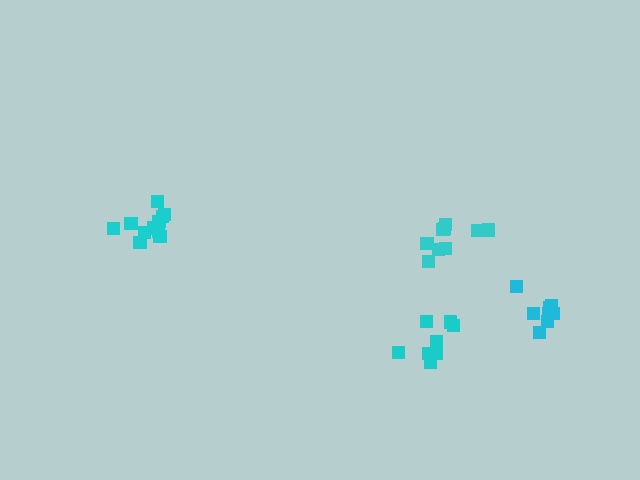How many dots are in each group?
Group 1: 8 dots, Group 2: 11 dots, Group 3: 8 dots, Group 4: 9 dots (36 total).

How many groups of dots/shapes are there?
There are 4 groups.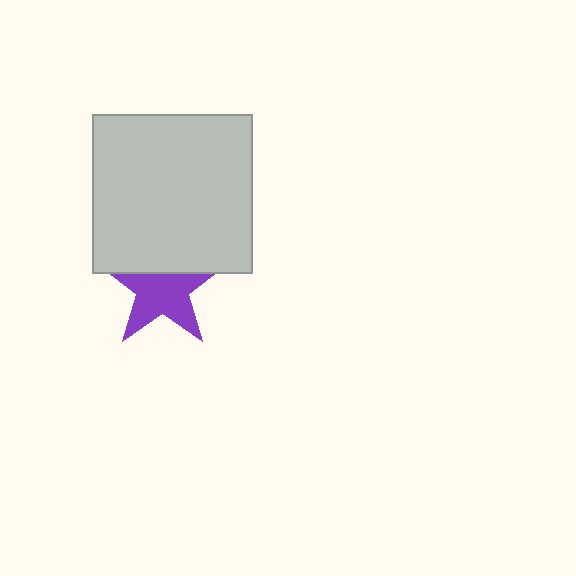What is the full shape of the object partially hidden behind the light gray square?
The partially hidden object is a purple star.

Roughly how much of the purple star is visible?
Most of it is visible (roughly 65%).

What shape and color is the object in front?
The object in front is a light gray square.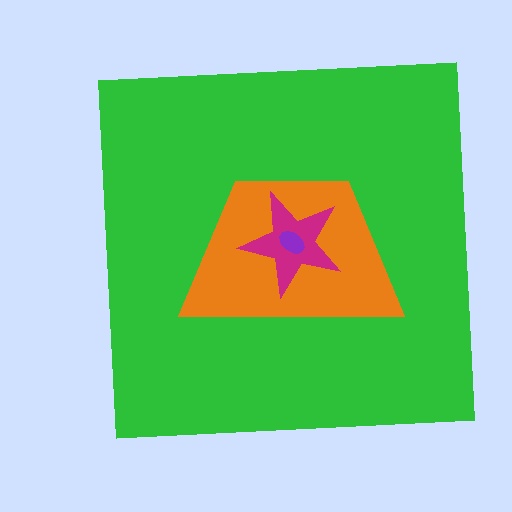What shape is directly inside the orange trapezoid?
The magenta star.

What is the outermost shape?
The green square.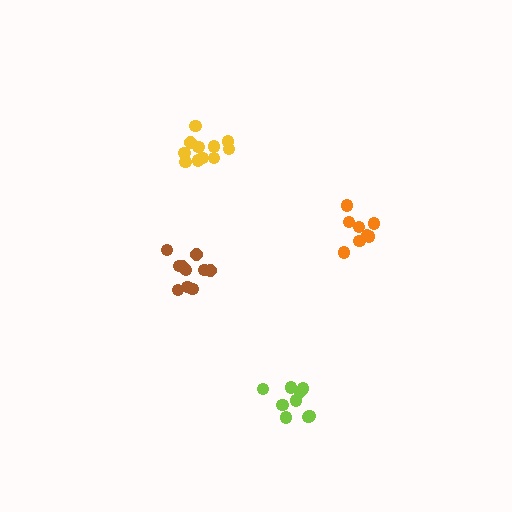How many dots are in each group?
Group 1: 10 dots, Group 2: 8 dots, Group 3: 9 dots, Group 4: 11 dots (38 total).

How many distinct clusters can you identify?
There are 4 distinct clusters.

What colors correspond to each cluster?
The clusters are colored: brown, orange, lime, yellow.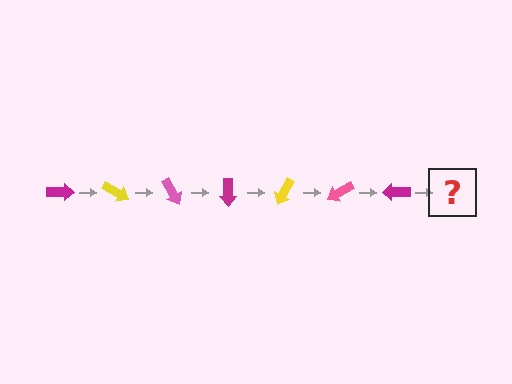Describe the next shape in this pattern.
It should be a yellow arrow, rotated 210 degrees from the start.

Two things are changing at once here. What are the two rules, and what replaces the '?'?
The two rules are that it rotates 30 degrees each step and the color cycles through magenta, yellow, and pink. The '?' should be a yellow arrow, rotated 210 degrees from the start.